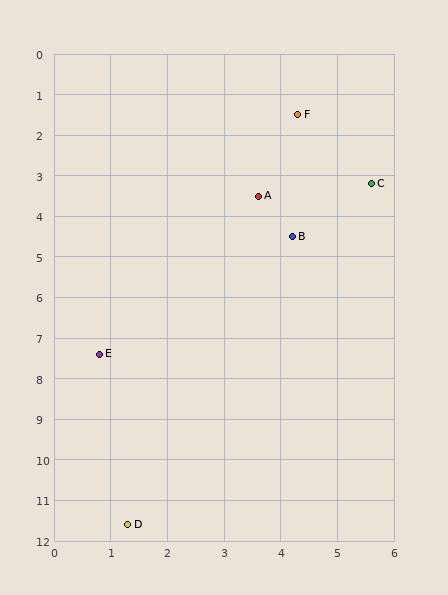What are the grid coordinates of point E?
Point E is at approximately (0.8, 7.4).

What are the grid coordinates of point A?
Point A is at approximately (3.6, 3.5).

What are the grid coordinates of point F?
Point F is at approximately (4.3, 1.5).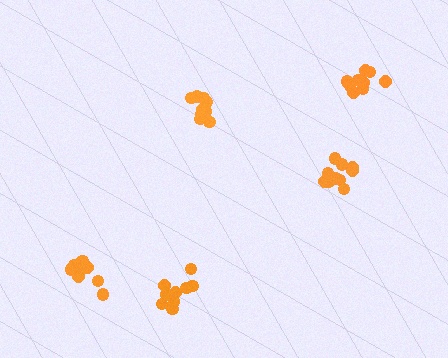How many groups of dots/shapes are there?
There are 5 groups.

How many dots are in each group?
Group 1: 9 dots, Group 2: 10 dots, Group 3: 9 dots, Group 4: 9 dots, Group 5: 11 dots (48 total).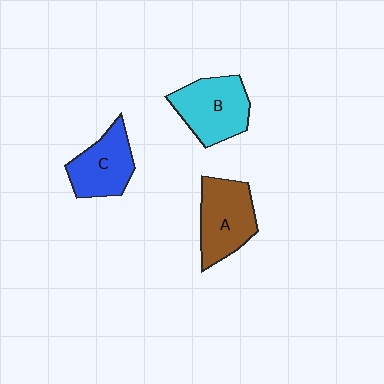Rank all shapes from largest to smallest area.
From largest to smallest: B (cyan), A (brown), C (blue).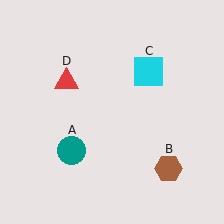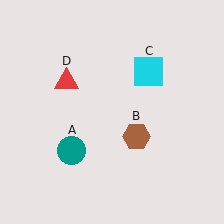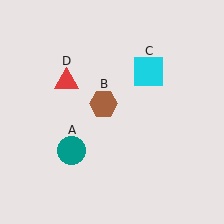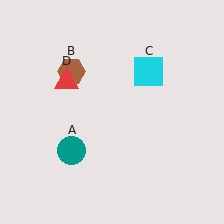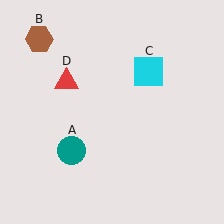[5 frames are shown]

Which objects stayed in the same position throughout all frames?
Teal circle (object A) and cyan square (object C) and red triangle (object D) remained stationary.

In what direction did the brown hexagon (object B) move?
The brown hexagon (object B) moved up and to the left.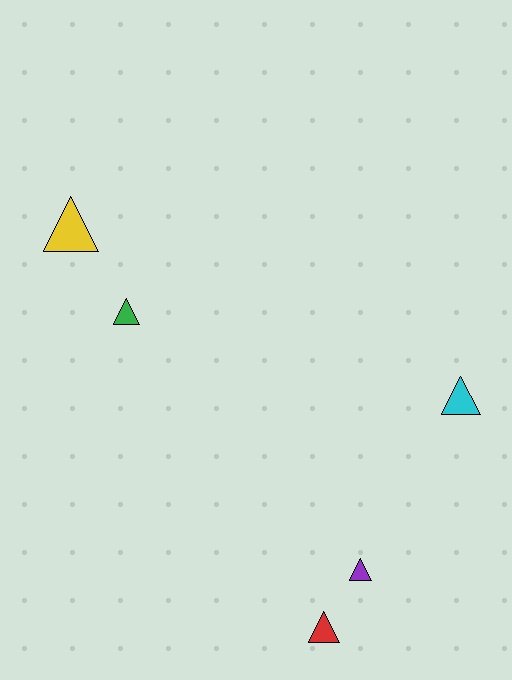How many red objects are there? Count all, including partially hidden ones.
There is 1 red object.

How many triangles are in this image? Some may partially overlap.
There are 5 triangles.